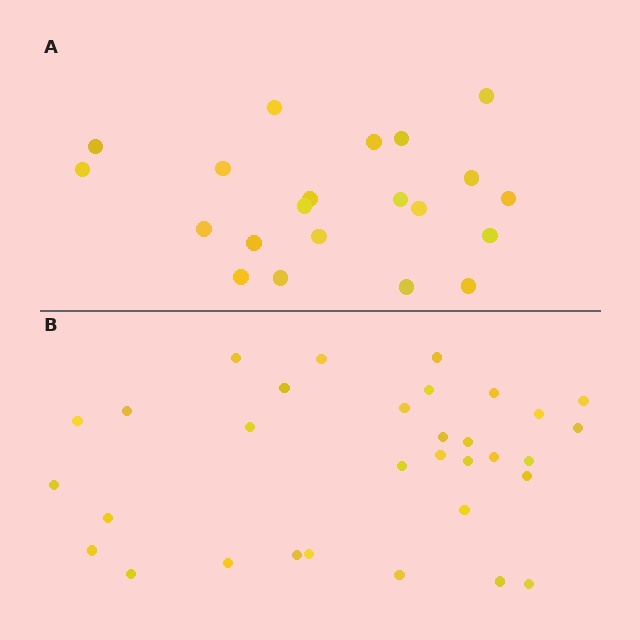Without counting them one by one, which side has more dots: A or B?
Region B (the bottom region) has more dots.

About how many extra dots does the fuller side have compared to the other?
Region B has roughly 12 or so more dots than region A.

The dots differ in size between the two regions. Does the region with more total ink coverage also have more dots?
No. Region A has more total ink coverage because its dots are larger, but region B actually contains more individual dots. Total area can be misleading — the number of items is what matters here.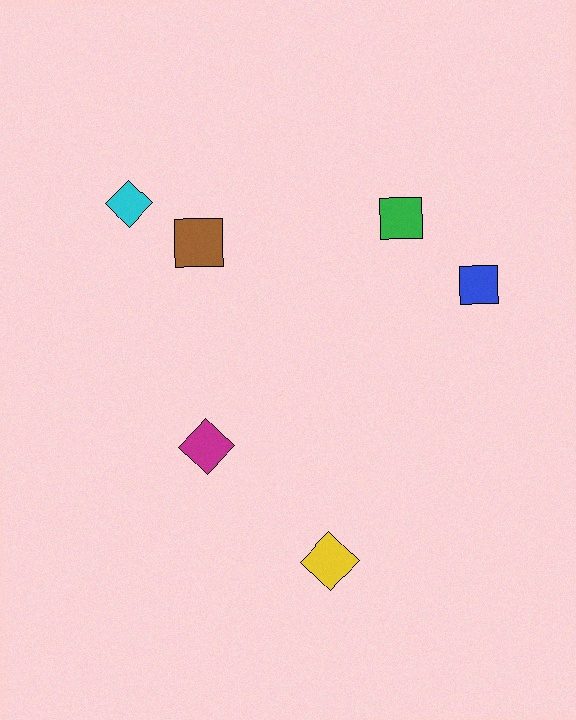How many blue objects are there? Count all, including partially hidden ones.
There is 1 blue object.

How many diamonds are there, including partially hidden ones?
There are 3 diamonds.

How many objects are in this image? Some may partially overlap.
There are 6 objects.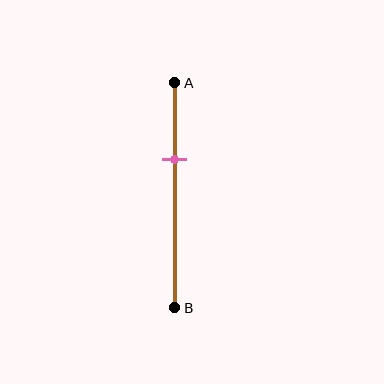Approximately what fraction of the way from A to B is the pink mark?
The pink mark is approximately 35% of the way from A to B.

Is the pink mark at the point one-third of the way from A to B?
Yes, the mark is approximately at the one-third point.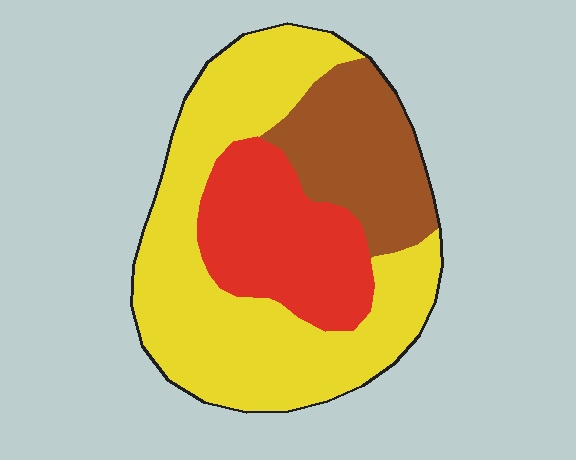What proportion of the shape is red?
Red takes up about one quarter (1/4) of the shape.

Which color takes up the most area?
Yellow, at roughly 55%.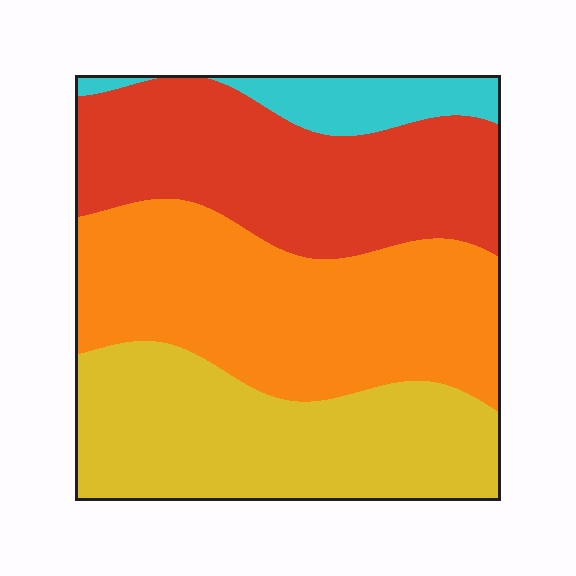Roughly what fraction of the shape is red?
Red takes up between a sixth and a third of the shape.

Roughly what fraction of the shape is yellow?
Yellow takes up between a sixth and a third of the shape.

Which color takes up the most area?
Orange, at roughly 35%.